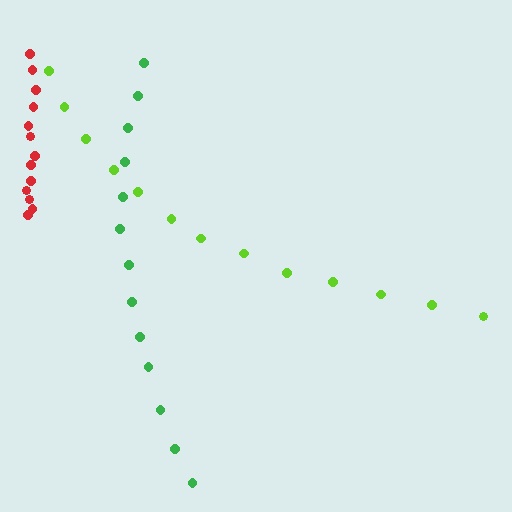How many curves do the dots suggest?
There are 3 distinct paths.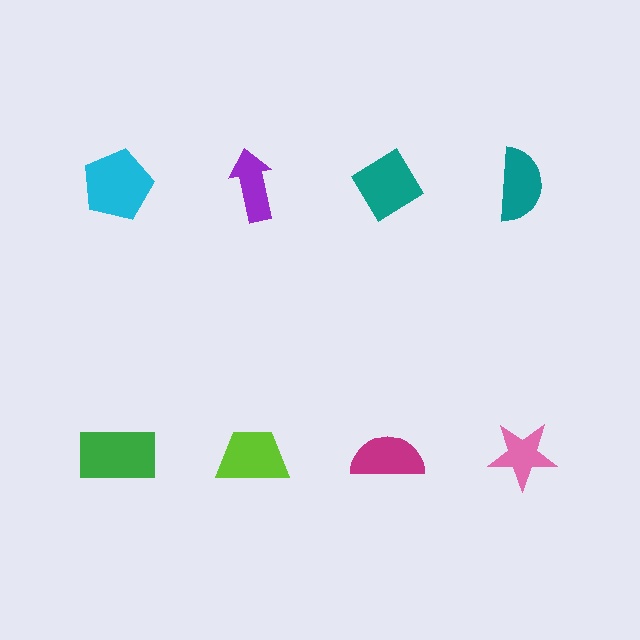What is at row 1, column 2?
A purple arrow.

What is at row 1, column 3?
A teal diamond.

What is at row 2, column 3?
A magenta semicircle.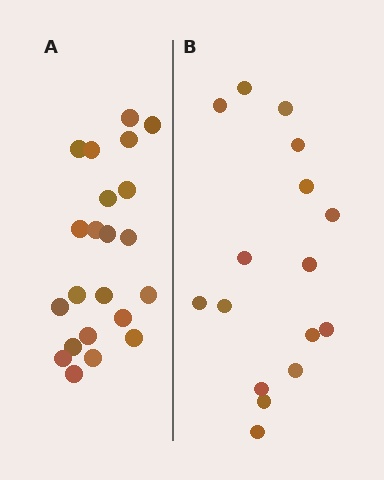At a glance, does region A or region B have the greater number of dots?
Region A (the left region) has more dots.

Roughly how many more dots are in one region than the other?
Region A has about 6 more dots than region B.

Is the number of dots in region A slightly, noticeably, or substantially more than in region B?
Region A has noticeably more, but not dramatically so. The ratio is roughly 1.4 to 1.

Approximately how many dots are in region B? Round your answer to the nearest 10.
About 20 dots. (The exact count is 16, which rounds to 20.)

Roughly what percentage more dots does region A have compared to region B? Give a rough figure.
About 40% more.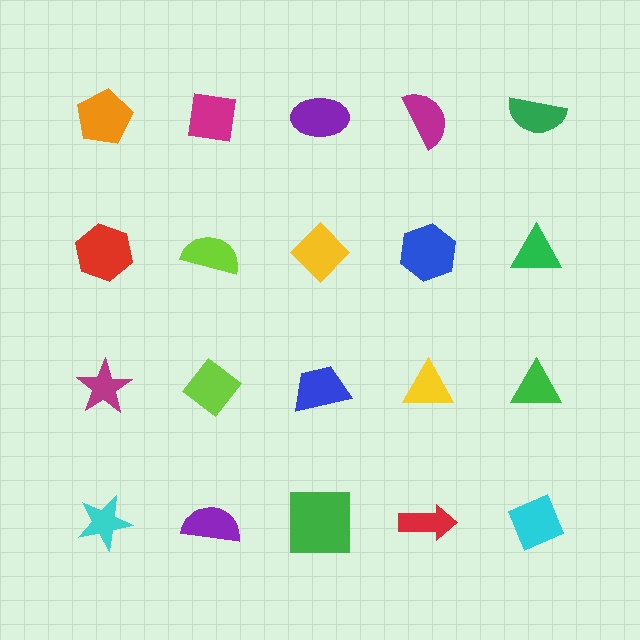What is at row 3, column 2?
A lime diamond.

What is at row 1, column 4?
A magenta semicircle.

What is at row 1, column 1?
An orange pentagon.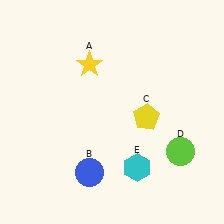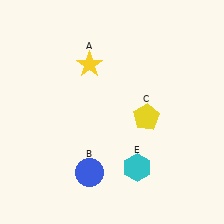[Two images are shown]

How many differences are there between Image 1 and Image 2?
There is 1 difference between the two images.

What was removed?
The lime circle (D) was removed in Image 2.